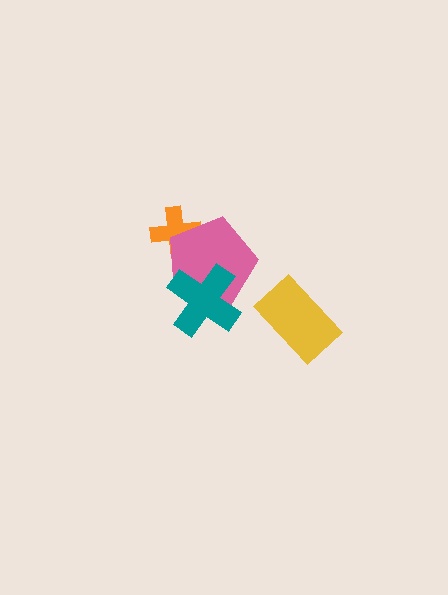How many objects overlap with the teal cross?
1 object overlaps with the teal cross.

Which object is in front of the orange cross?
The pink pentagon is in front of the orange cross.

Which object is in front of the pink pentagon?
The teal cross is in front of the pink pentagon.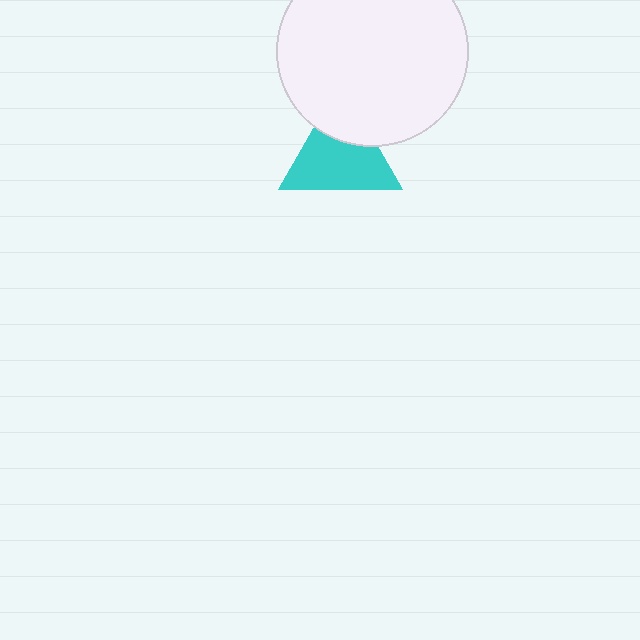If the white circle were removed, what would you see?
You would see the complete cyan triangle.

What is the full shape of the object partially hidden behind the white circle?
The partially hidden object is a cyan triangle.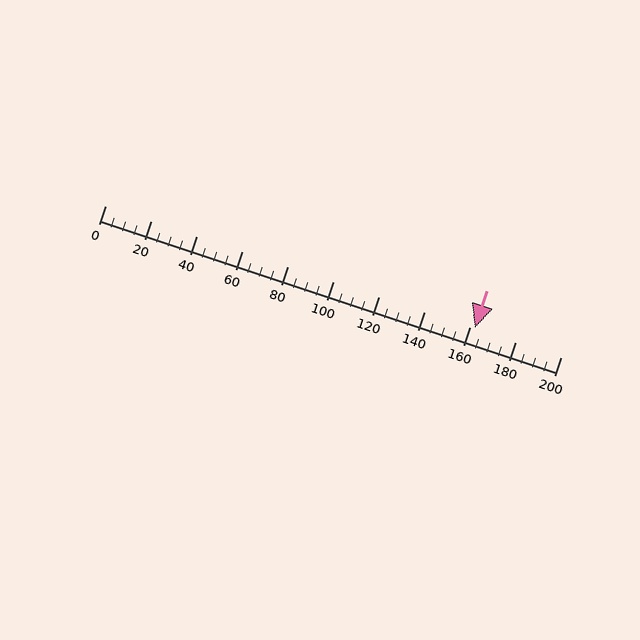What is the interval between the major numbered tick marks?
The major tick marks are spaced 20 units apart.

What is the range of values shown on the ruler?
The ruler shows values from 0 to 200.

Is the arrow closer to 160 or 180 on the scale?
The arrow is closer to 160.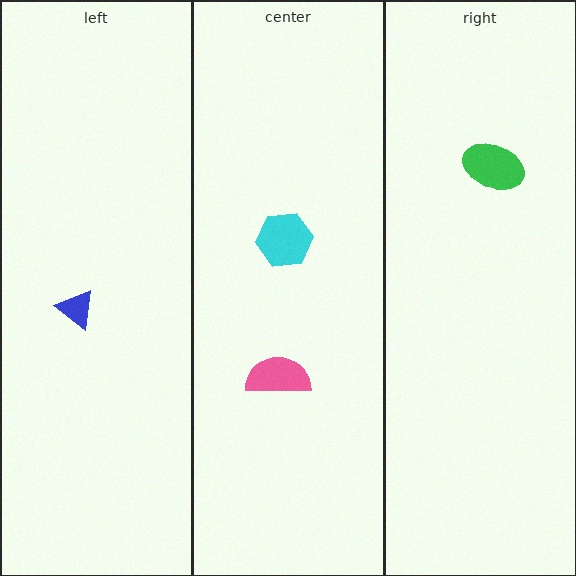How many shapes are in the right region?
1.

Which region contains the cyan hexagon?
The center region.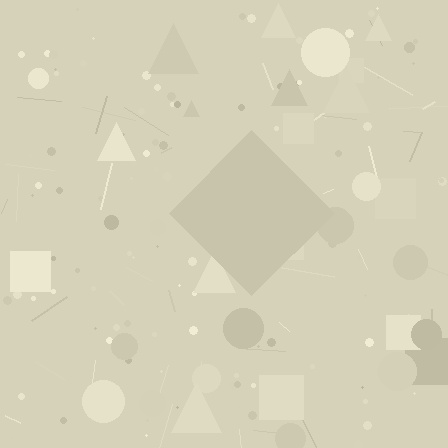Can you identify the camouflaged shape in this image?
The camouflaged shape is a diamond.